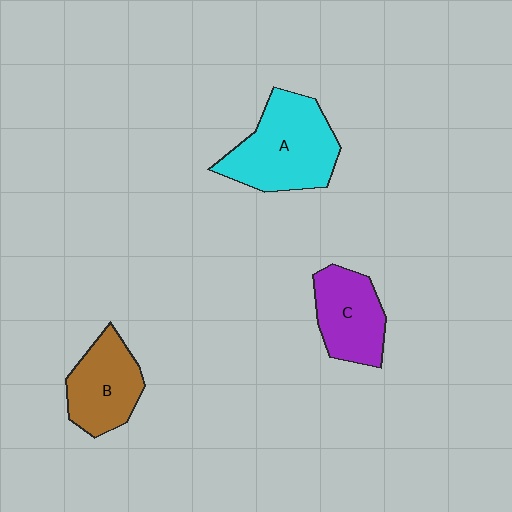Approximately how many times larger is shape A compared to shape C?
Approximately 1.5 times.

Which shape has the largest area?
Shape A (cyan).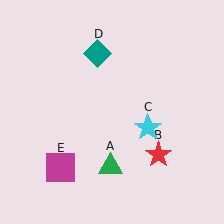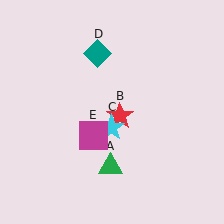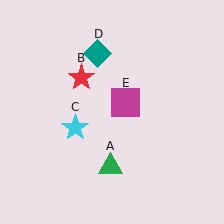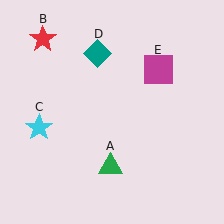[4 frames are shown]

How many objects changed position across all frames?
3 objects changed position: red star (object B), cyan star (object C), magenta square (object E).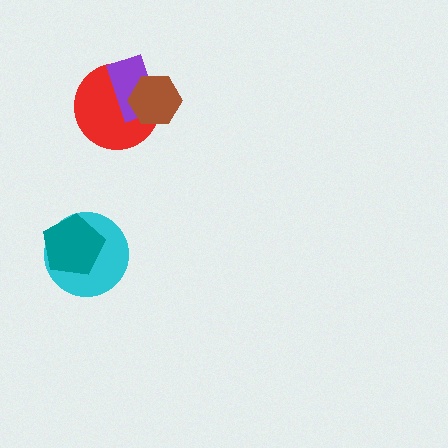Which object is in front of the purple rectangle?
The brown hexagon is in front of the purple rectangle.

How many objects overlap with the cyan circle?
1 object overlaps with the cyan circle.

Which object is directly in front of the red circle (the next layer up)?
The purple rectangle is directly in front of the red circle.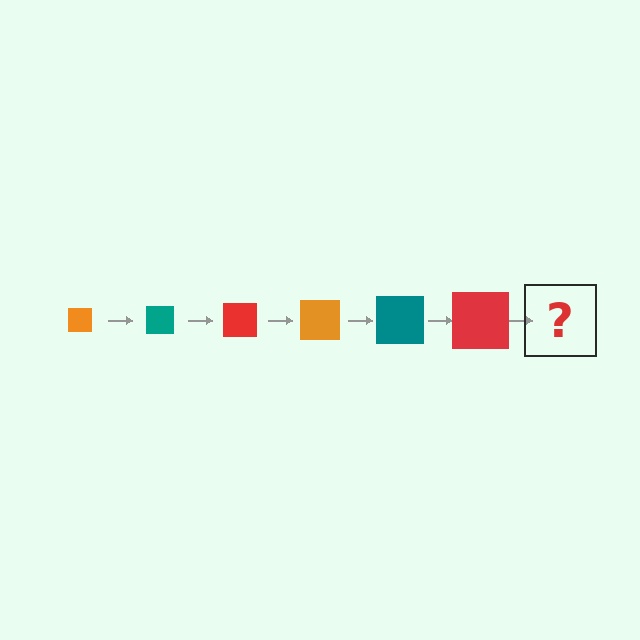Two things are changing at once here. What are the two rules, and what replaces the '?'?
The two rules are that the square grows larger each step and the color cycles through orange, teal, and red. The '?' should be an orange square, larger than the previous one.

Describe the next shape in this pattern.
It should be an orange square, larger than the previous one.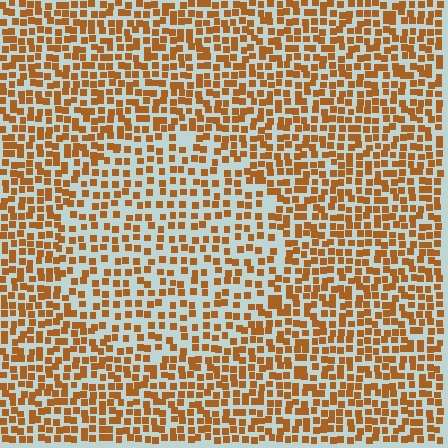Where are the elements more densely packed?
The elements are more densely packed outside the circle boundary.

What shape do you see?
I see a circle.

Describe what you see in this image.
The image contains small brown elements arranged at two different densities. A circle-shaped region is visible where the elements are less densely packed than the surrounding area.